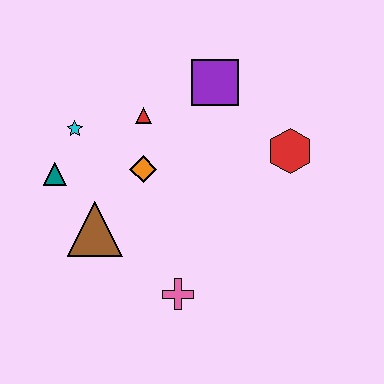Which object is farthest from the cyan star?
The red hexagon is farthest from the cyan star.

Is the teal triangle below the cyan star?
Yes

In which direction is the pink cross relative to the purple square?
The pink cross is below the purple square.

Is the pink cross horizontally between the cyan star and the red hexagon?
Yes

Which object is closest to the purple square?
The red triangle is closest to the purple square.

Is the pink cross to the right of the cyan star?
Yes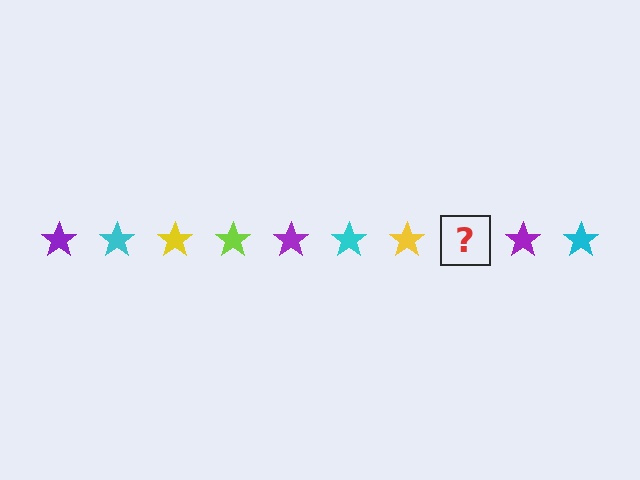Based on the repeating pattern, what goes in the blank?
The blank should be a lime star.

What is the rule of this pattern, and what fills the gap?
The rule is that the pattern cycles through purple, cyan, yellow, lime stars. The gap should be filled with a lime star.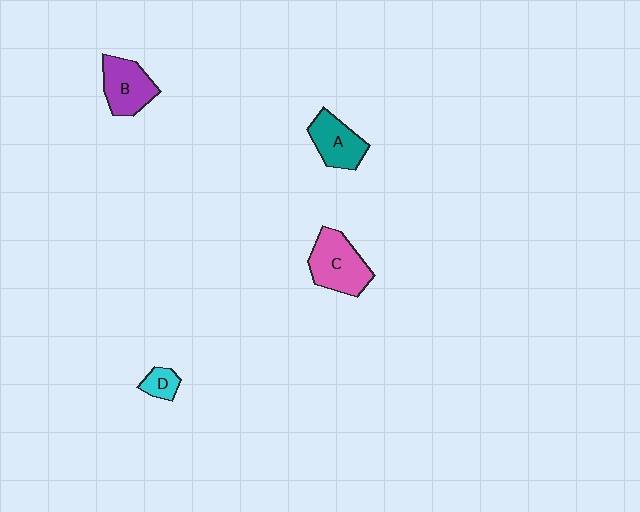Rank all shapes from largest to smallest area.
From largest to smallest: C (pink), B (purple), A (teal), D (cyan).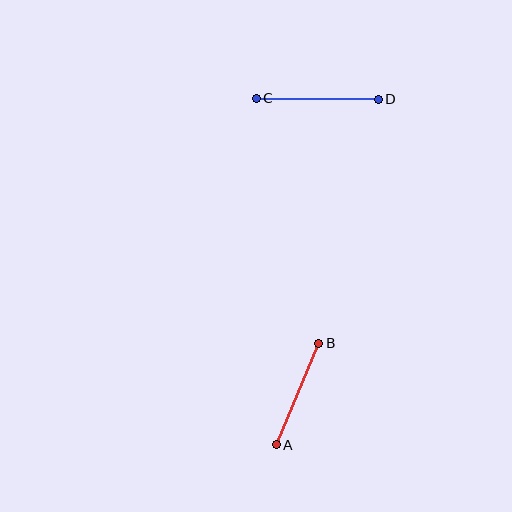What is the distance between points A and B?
The distance is approximately 110 pixels.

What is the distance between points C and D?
The distance is approximately 122 pixels.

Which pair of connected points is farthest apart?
Points C and D are farthest apart.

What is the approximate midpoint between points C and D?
The midpoint is at approximately (317, 99) pixels.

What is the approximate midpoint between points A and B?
The midpoint is at approximately (298, 394) pixels.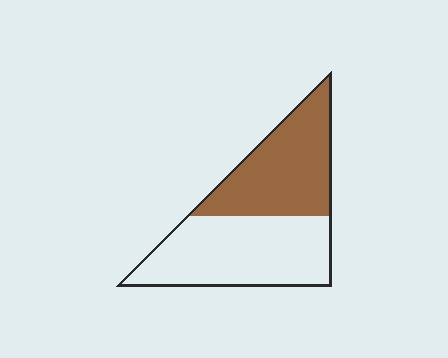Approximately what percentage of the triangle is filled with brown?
Approximately 45%.